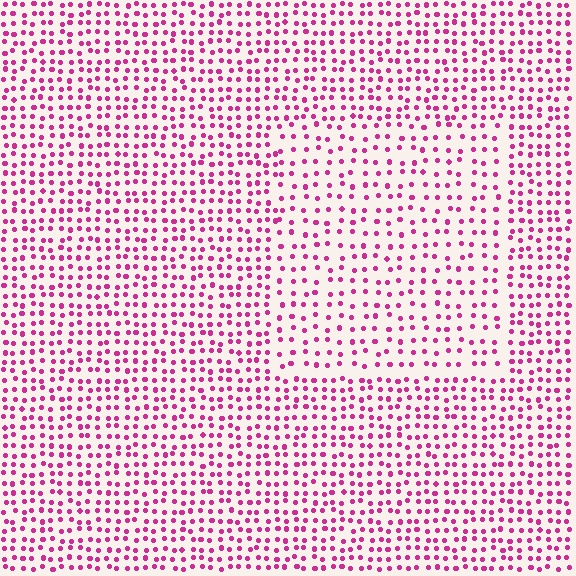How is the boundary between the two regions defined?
The boundary is defined by a change in element density (approximately 1.6x ratio). All elements are the same color, size, and shape.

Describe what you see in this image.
The image contains small magenta elements arranged at two different densities. A rectangle-shaped region is visible where the elements are less densely packed than the surrounding area.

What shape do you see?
I see a rectangle.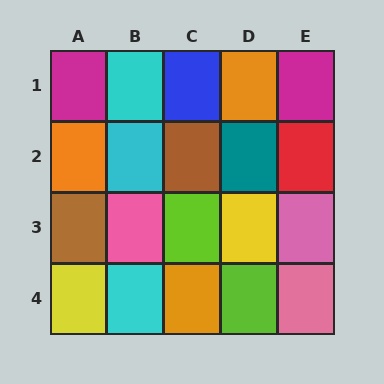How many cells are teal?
1 cell is teal.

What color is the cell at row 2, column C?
Brown.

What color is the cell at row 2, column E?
Red.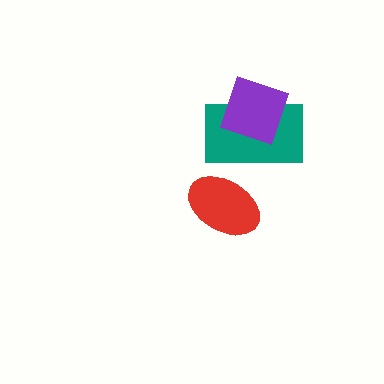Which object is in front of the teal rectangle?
The purple diamond is in front of the teal rectangle.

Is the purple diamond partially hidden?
No, no other shape covers it.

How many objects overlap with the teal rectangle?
2 objects overlap with the teal rectangle.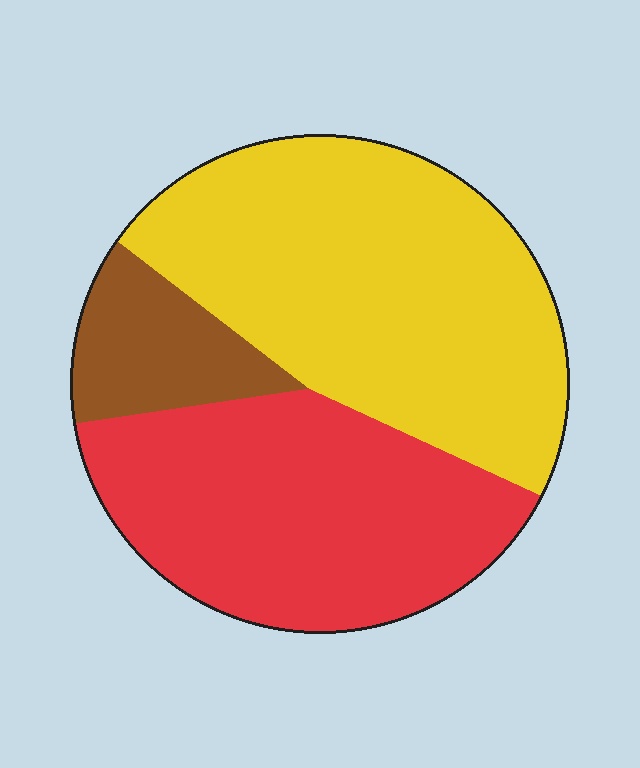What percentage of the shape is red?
Red covers around 40% of the shape.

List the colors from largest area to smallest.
From largest to smallest: yellow, red, brown.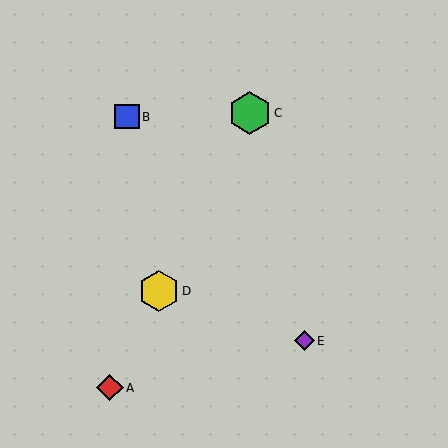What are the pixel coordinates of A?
Object A is at (110, 388).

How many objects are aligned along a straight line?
3 objects (A, C, D) are aligned along a straight line.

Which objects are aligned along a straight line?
Objects A, C, D are aligned along a straight line.